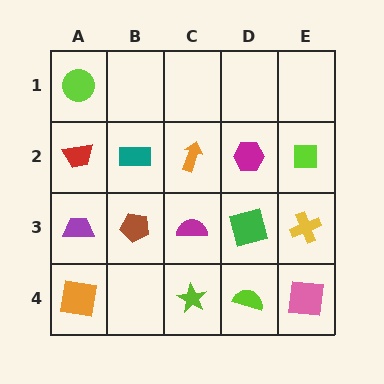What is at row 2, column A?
A red trapezoid.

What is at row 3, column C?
A magenta semicircle.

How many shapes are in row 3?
5 shapes.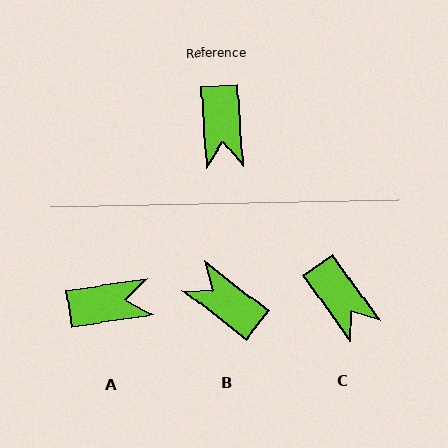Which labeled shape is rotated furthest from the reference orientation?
B, about 130 degrees away.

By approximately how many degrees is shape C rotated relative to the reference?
Approximately 32 degrees counter-clockwise.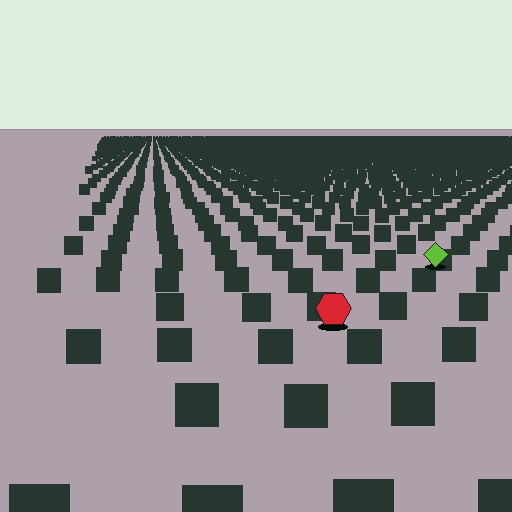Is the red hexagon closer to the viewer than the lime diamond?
Yes. The red hexagon is closer — you can tell from the texture gradient: the ground texture is coarser near it.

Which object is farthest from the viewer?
The lime diamond is farthest from the viewer. It appears smaller and the ground texture around it is denser.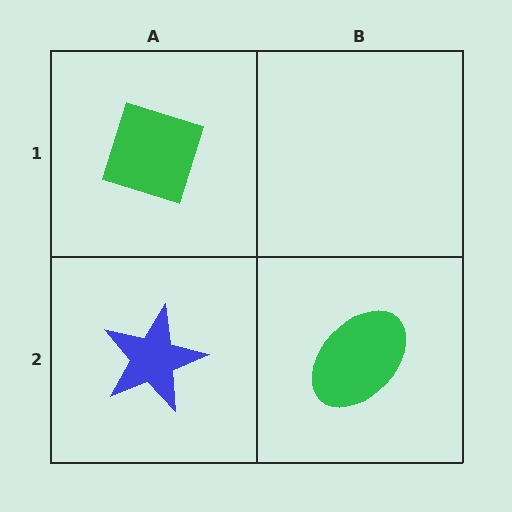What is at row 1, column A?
A green diamond.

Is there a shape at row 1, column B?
No, that cell is empty.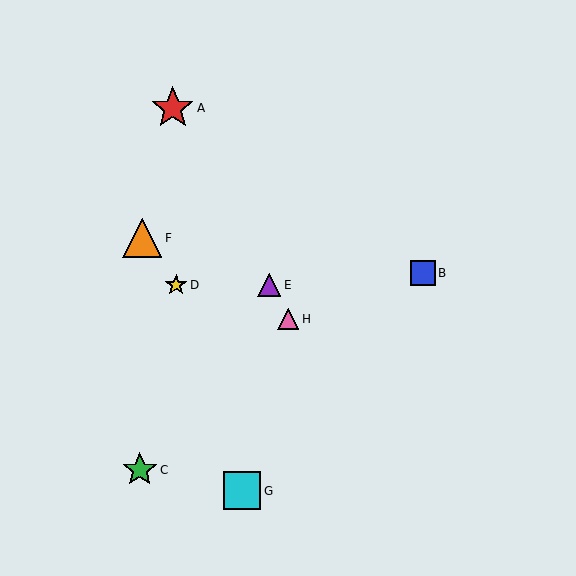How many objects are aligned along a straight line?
3 objects (A, E, H) are aligned along a straight line.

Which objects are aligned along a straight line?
Objects A, E, H are aligned along a straight line.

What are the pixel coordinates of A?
Object A is at (173, 108).